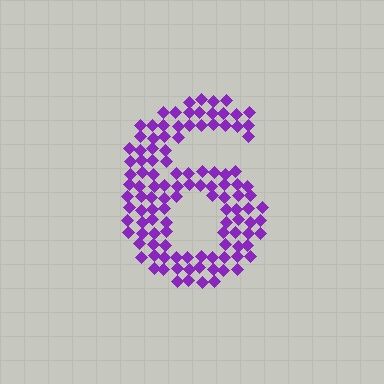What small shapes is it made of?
It is made of small diamonds.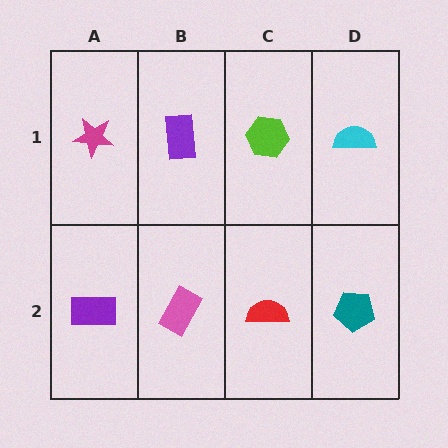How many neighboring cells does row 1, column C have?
3.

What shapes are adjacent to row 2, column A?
A magenta star (row 1, column A), a pink rectangle (row 2, column B).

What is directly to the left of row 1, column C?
A purple rectangle.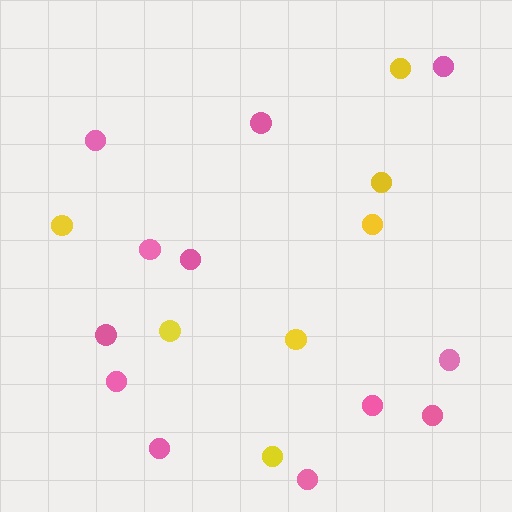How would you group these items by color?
There are 2 groups: one group of yellow circles (7) and one group of pink circles (12).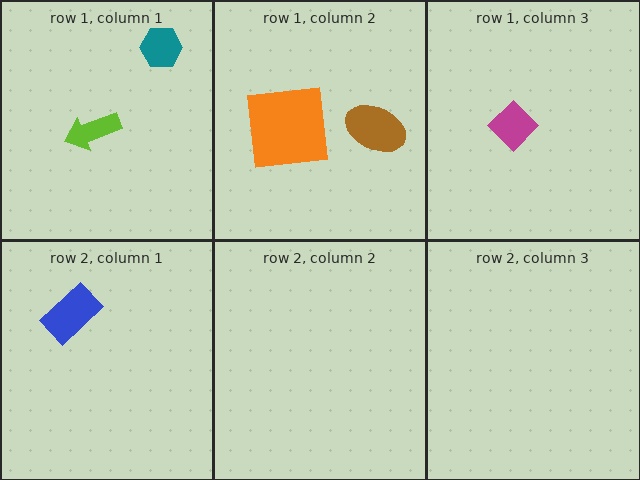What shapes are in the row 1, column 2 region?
The orange square, the brown ellipse.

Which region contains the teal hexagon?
The row 1, column 1 region.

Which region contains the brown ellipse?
The row 1, column 2 region.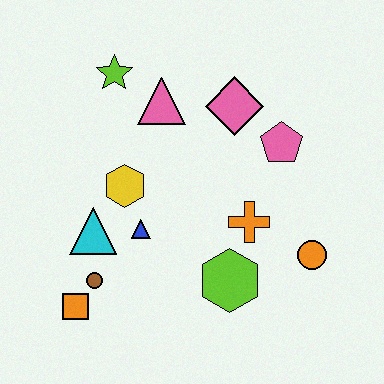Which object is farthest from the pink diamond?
The orange square is farthest from the pink diamond.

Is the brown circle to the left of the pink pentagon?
Yes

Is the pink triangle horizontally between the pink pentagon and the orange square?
Yes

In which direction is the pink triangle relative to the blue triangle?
The pink triangle is above the blue triangle.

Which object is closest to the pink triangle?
The lime star is closest to the pink triangle.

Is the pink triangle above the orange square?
Yes